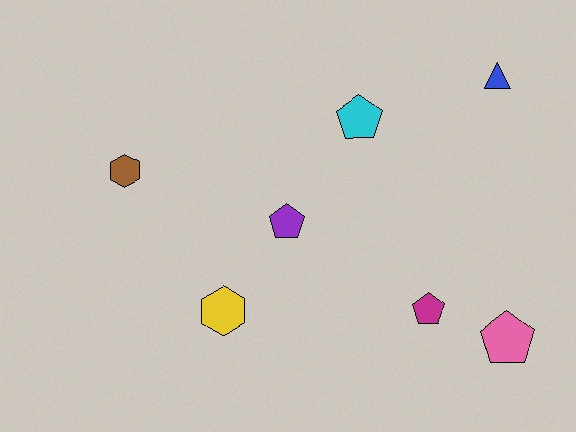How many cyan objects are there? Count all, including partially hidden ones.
There is 1 cyan object.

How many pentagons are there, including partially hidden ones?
There are 4 pentagons.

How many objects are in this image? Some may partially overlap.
There are 7 objects.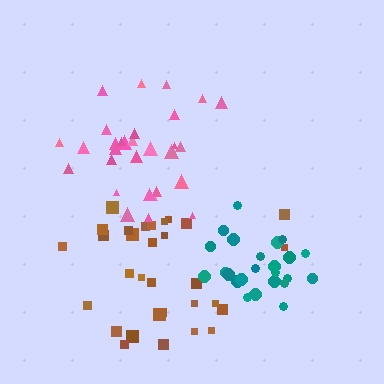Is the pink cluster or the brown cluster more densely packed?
Pink.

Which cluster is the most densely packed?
Teal.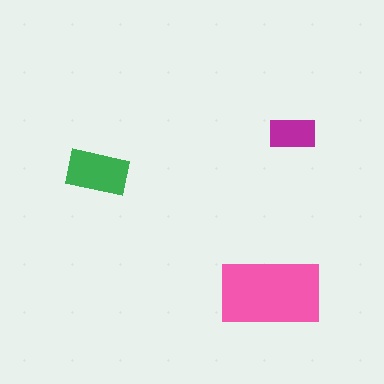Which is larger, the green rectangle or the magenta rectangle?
The green one.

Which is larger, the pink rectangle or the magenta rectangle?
The pink one.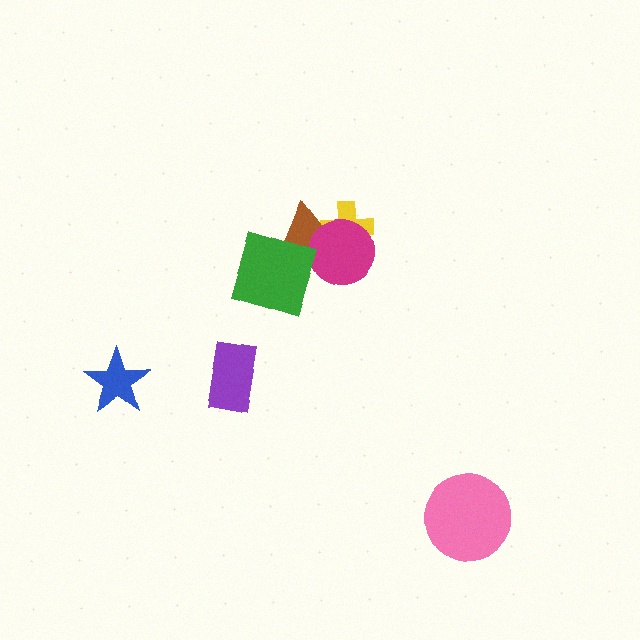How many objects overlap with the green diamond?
2 objects overlap with the green diamond.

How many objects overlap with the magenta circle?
3 objects overlap with the magenta circle.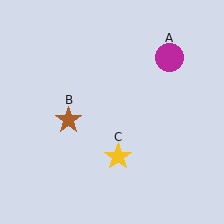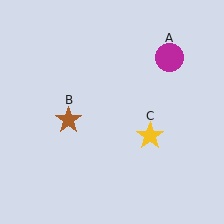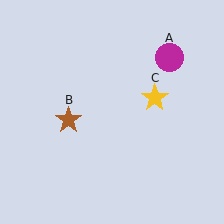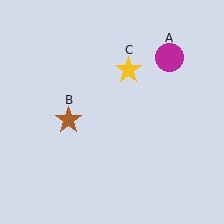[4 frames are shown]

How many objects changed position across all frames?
1 object changed position: yellow star (object C).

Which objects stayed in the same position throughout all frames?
Magenta circle (object A) and brown star (object B) remained stationary.